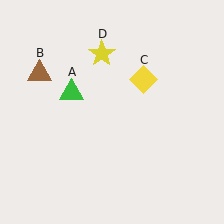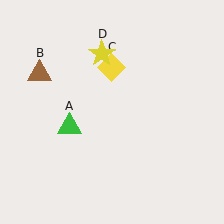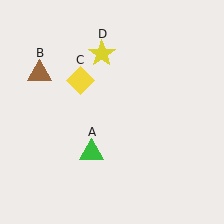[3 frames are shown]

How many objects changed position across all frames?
2 objects changed position: green triangle (object A), yellow diamond (object C).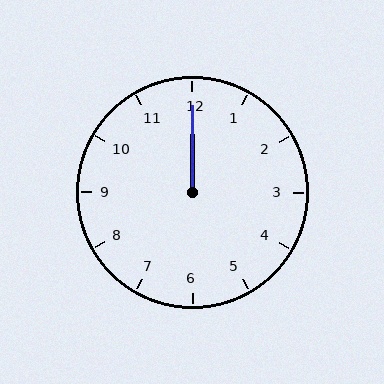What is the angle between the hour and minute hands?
Approximately 0 degrees.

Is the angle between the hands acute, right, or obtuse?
It is acute.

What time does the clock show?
12:00.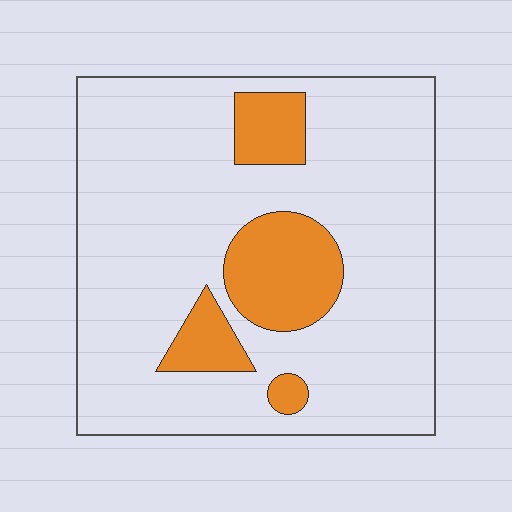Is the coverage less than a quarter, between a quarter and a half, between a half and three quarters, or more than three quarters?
Less than a quarter.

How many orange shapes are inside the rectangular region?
4.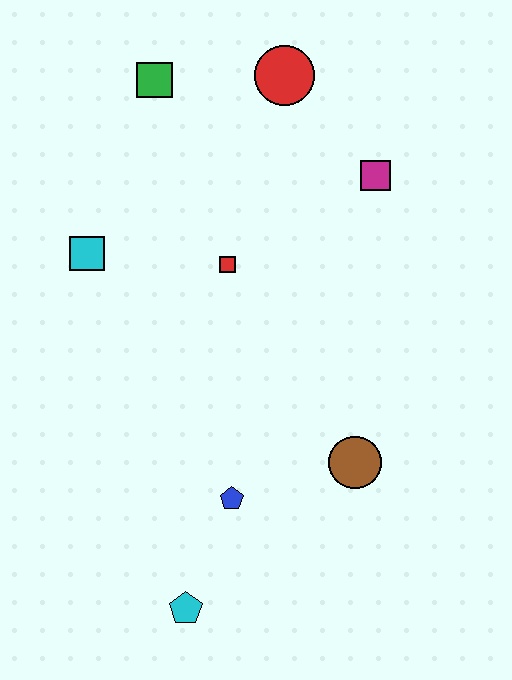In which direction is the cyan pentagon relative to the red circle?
The cyan pentagon is below the red circle.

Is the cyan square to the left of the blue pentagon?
Yes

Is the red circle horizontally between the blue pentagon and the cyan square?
No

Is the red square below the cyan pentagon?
No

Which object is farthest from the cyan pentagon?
The red circle is farthest from the cyan pentagon.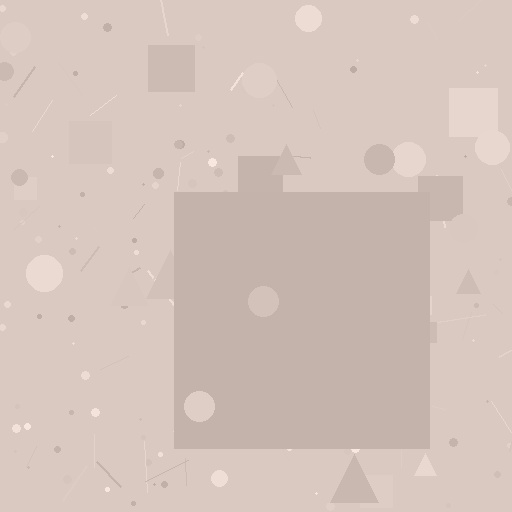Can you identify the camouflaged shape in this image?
The camouflaged shape is a square.